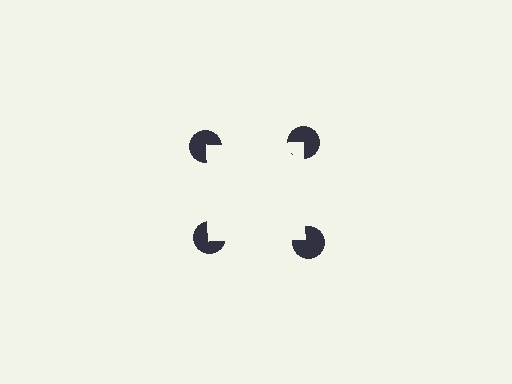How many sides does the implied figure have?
4 sides.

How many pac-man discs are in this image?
There are 4 — one at each vertex of the illusory square.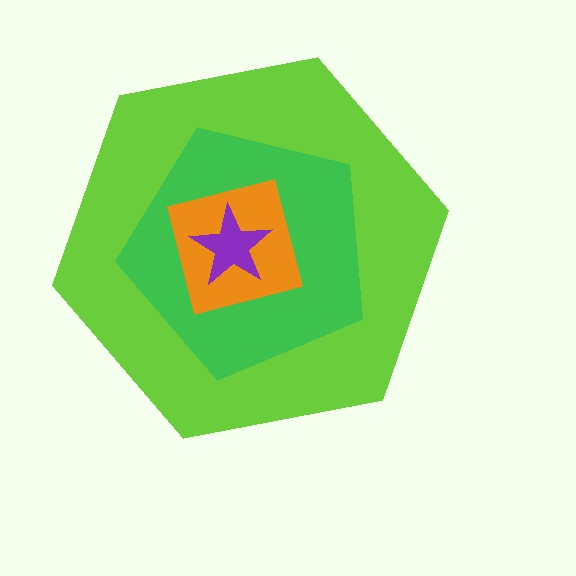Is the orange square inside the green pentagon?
Yes.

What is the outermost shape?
The lime hexagon.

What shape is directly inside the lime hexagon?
The green pentagon.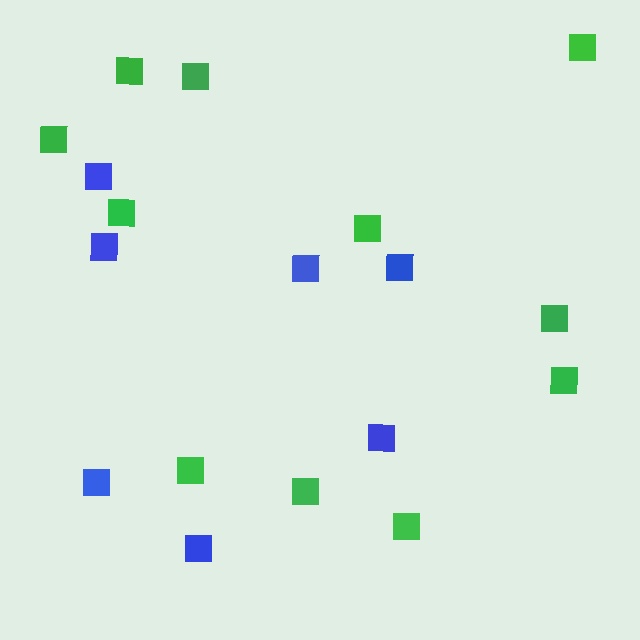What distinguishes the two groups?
There are 2 groups: one group of blue squares (7) and one group of green squares (11).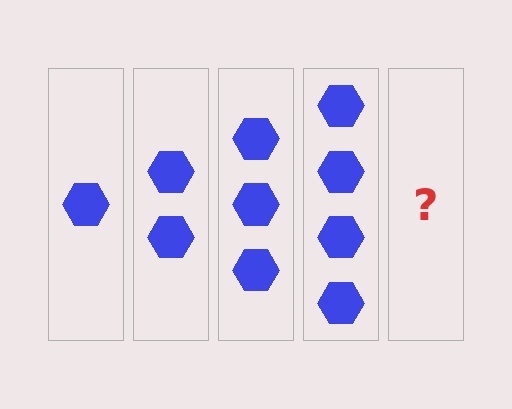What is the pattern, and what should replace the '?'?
The pattern is that each step adds one more hexagon. The '?' should be 5 hexagons.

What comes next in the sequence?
The next element should be 5 hexagons.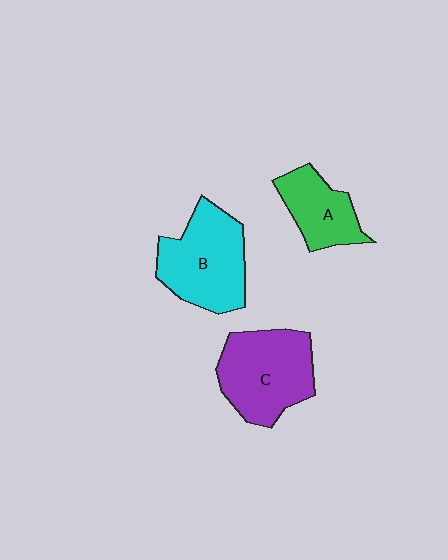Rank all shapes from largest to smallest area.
From largest to smallest: C (purple), B (cyan), A (green).